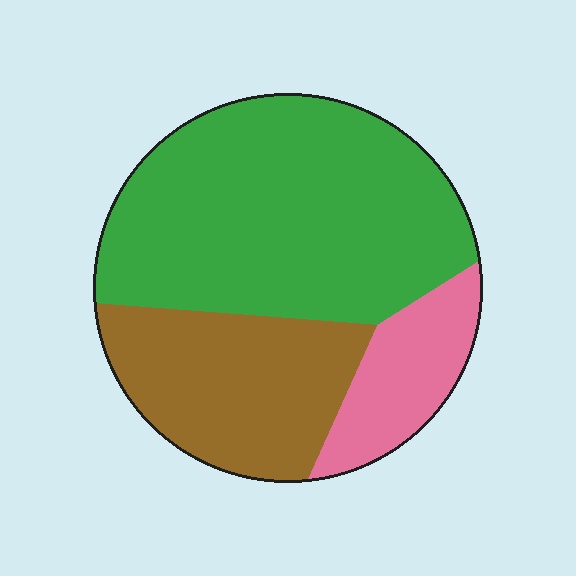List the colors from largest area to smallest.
From largest to smallest: green, brown, pink.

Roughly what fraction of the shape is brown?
Brown takes up about one quarter (1/4) of the shape.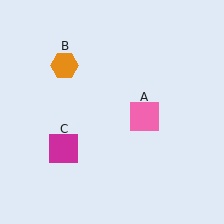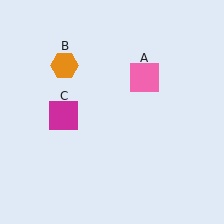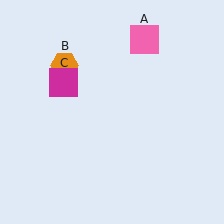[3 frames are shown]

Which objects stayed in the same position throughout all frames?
Orange hexagon (object B) remained stationary.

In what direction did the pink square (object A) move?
The pink square (object A) moved up.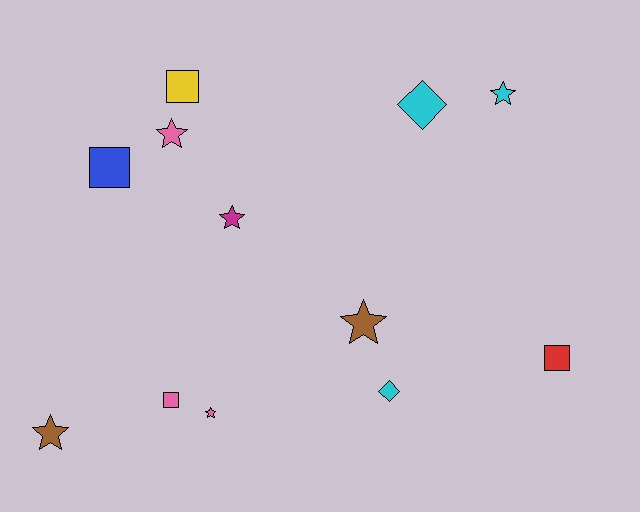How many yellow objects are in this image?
There is 1 yellow object.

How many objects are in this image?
There are 12 objects.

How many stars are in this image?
There are 6 stars.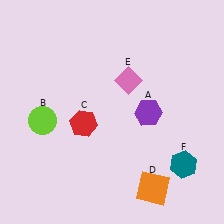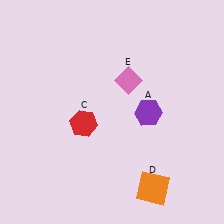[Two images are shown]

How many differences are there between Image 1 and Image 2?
There are 2 differences between the two images.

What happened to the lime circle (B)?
The lime circle (B) was removed in Image 2. It was in the bottom-left area of Image 1.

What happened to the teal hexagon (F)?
The teal hexagon (F) was removed in Image 2. It was in the bottom-right area of Image 1.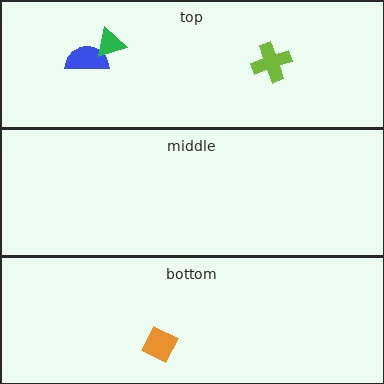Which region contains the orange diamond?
The bottom region.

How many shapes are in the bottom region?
1.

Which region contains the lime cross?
The top region.